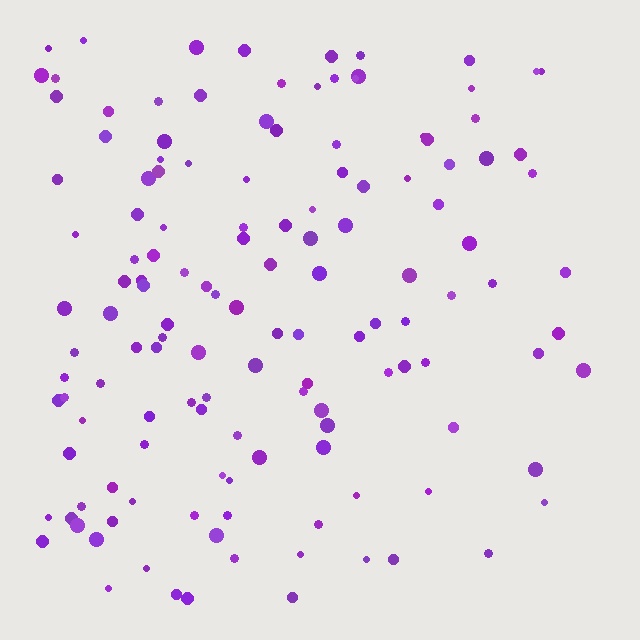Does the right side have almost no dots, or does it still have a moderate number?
Still a moderate number, just noticeably fewer than the left.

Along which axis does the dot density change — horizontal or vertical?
Horizontal.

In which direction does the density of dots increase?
From right to left, with the left side densest.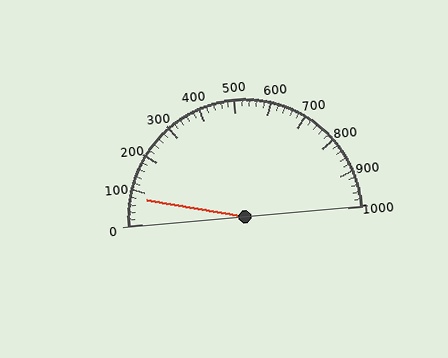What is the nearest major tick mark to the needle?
The nearest major tick mark is 100.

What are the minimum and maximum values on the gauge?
The gauge ranges from 0 to 1000.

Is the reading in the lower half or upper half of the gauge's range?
The reading is in the lower half of the range (0 to 1000).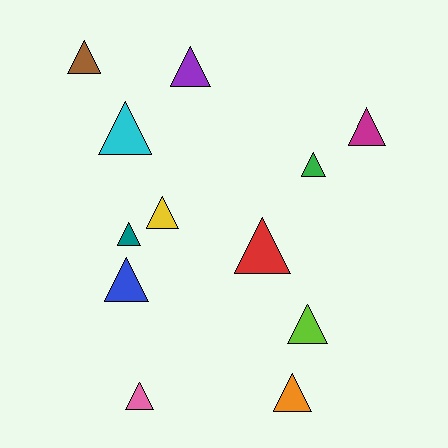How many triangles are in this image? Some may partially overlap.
There are 12 triangles.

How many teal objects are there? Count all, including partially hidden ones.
There is 1 teal object.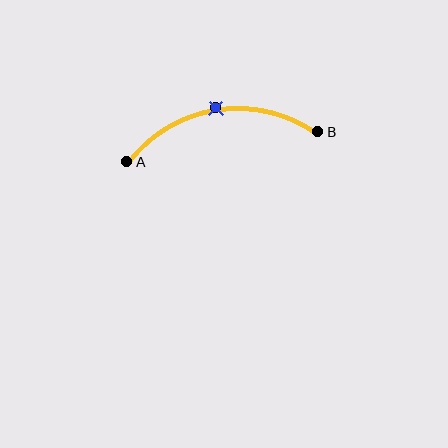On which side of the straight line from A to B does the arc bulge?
The arc bulges above the straight line connecting A and B.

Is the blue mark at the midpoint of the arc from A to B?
Yes. The blue mark lies on the arc at equal arc-length from both A and B — it is the arc midpoint.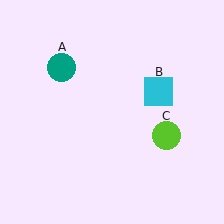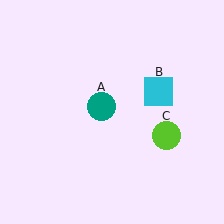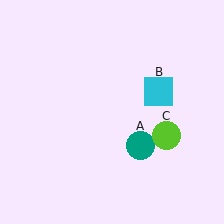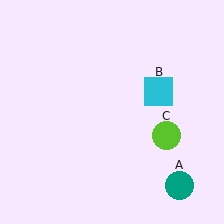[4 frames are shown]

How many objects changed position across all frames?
1 object changed position: teal circle (object A).